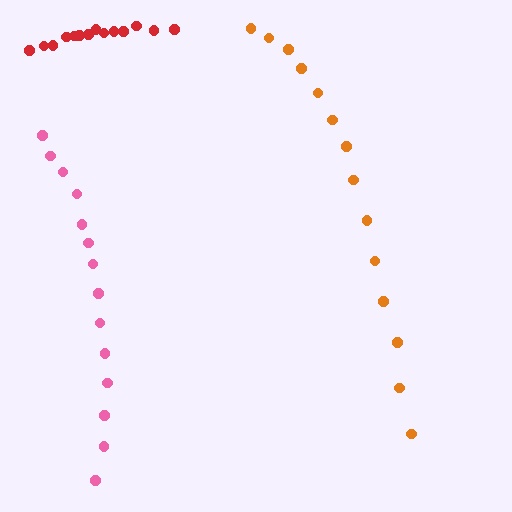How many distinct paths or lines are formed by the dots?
There are 3 distinct paths.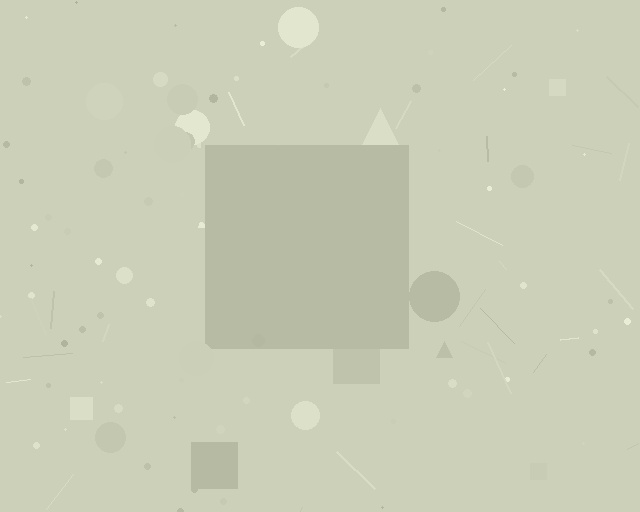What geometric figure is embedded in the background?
A square is embedded in the background.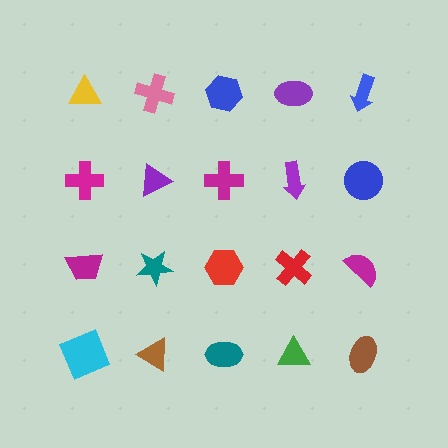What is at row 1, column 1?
A yellow triangle.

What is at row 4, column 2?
A brown triangle.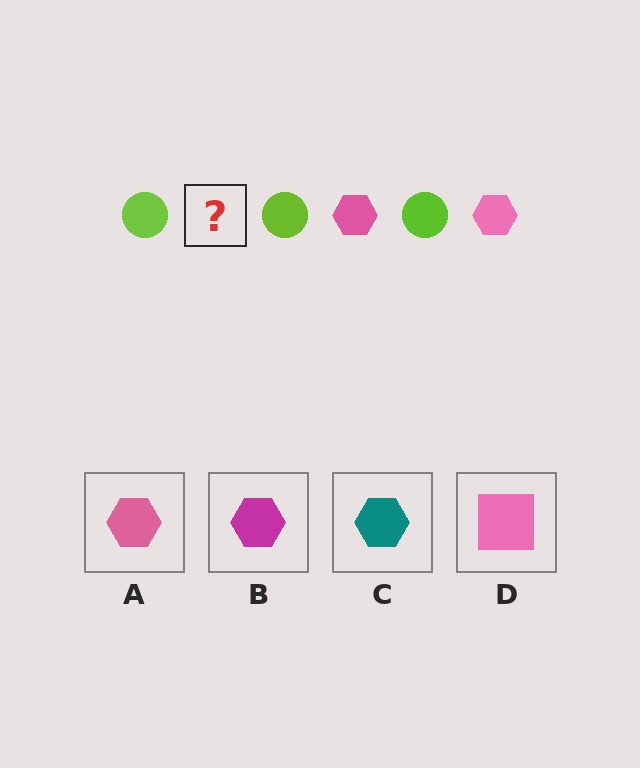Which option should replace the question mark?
Option A.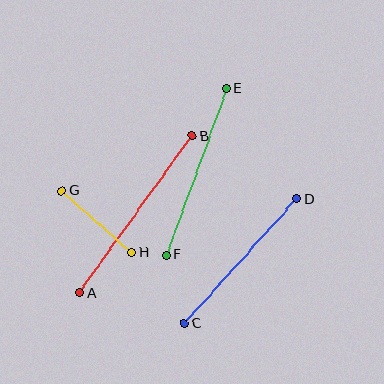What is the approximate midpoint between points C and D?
The midpoint is at approximately (241, 261) pixels.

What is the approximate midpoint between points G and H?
The midpoint is at approximately (96, 222) pixels.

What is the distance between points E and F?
The distance is approximately 177 pixels.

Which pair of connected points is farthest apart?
Points A and B are farthest apart.